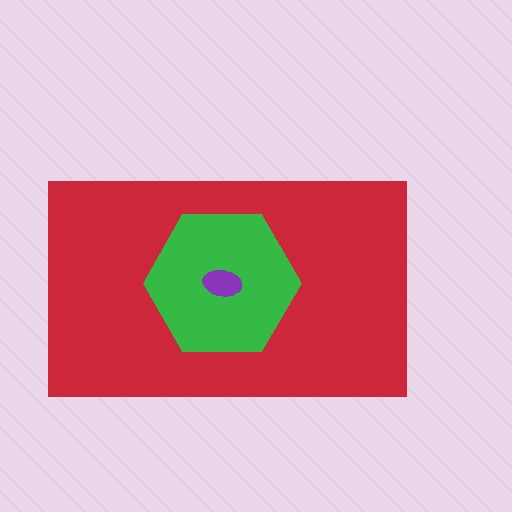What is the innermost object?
The purple ellipse.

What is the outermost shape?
The red rectangle.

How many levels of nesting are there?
3.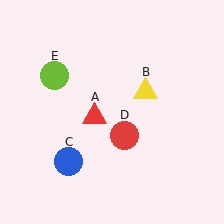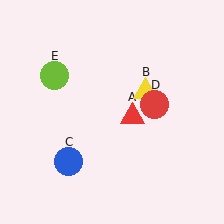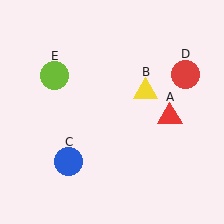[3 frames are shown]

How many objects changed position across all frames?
2 objects changed position: red triangle (object A), red circle (object D).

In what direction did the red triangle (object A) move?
The red triangle (object A) moved right.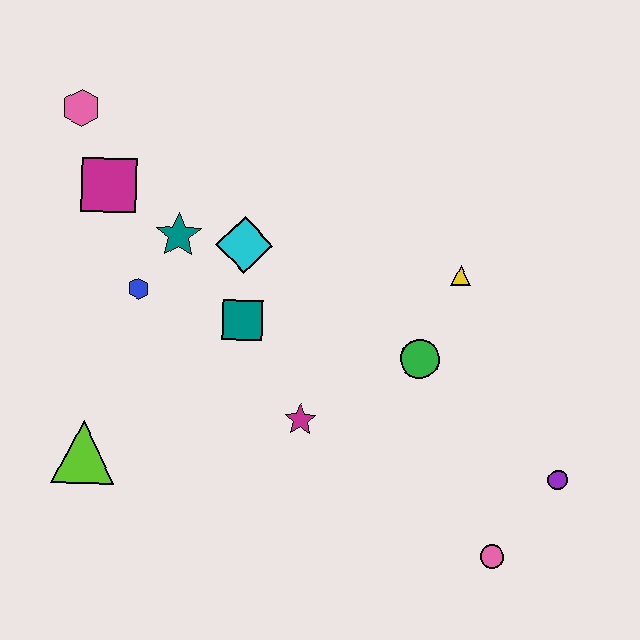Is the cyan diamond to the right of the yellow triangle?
No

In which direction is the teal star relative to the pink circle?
The teal star is to the left of the pink circle.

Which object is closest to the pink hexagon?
The magenta square is closest to the pink hexagon.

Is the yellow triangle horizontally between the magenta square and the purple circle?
Yes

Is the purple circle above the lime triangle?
No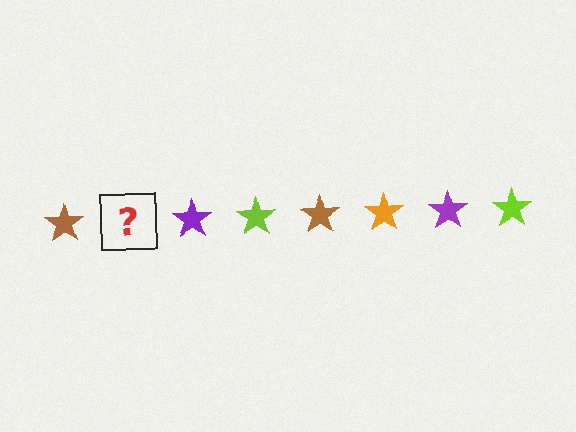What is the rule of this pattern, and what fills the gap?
The rule is that the pattern cycles through brown, orange, purple, lime stars. The gap should be filled with an orange star.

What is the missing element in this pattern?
The missing element is an orange star.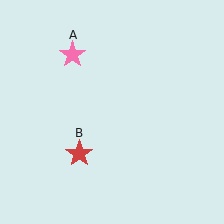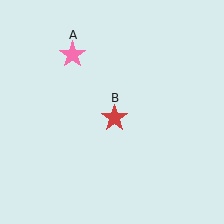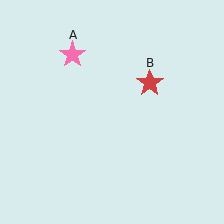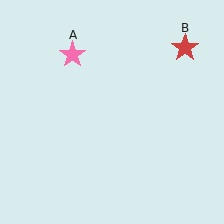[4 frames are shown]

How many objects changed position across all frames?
1 object changed position: red star (object B).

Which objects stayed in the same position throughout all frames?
Pink star (object A) remained stationary.